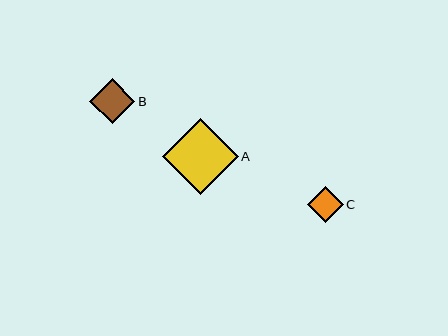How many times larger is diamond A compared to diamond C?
Diamond A is approximately 2.1 times the size of diamond C.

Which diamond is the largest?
Diamond A is the largest with a size of approximately 76 pixels.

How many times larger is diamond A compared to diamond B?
Diamond A is approximately 1.7 times the size of diamond B.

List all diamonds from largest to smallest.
From largest to smallest: A, B, C.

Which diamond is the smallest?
Diamond C is the smallest with a size of approximately 36 pixels.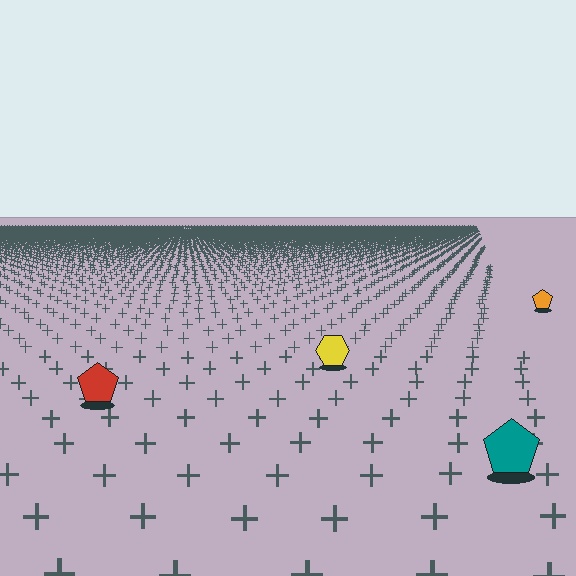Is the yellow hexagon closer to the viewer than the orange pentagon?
Yes. The yellow hexagon is closer — you can tell from the texture gradient: the ground texture is coarser near it.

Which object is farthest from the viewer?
The orange pentagon is farthest from the viewer. It appears smaller and the ground texture around it is denser.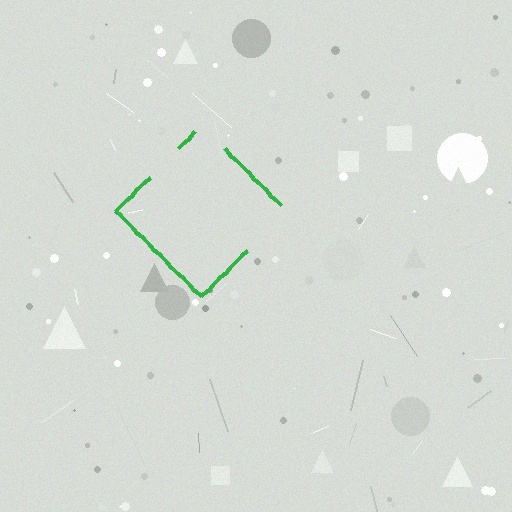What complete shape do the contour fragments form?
The contour fragments form a diamond.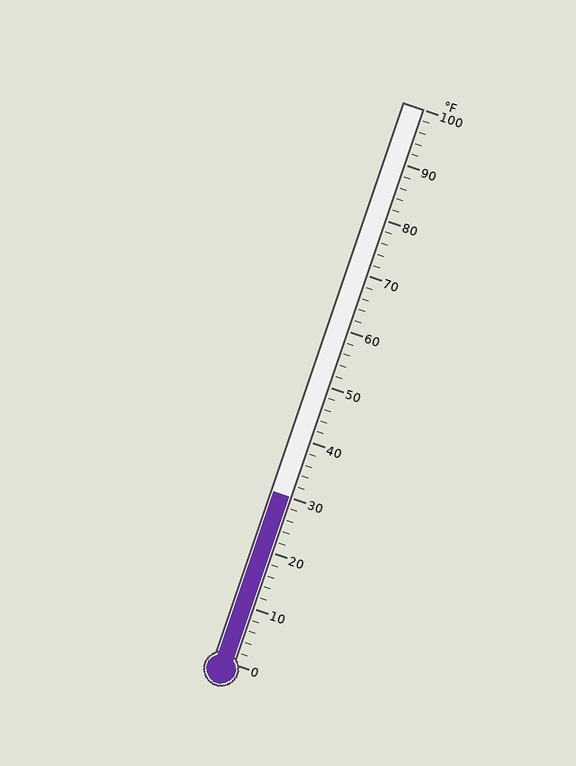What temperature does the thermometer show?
The thermometer shows approximately 30°F.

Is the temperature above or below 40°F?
The temperature is below 40°F.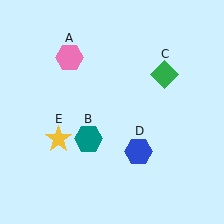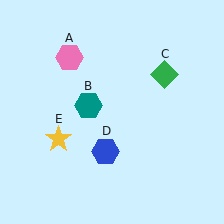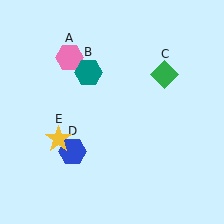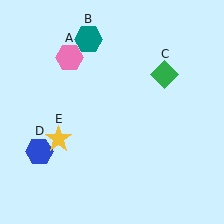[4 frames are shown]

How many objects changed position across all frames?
2 objects changed position: teal hexagon (object B), blue hexagon (object D).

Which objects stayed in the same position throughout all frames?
Pink hexagon (object A) and green diamond (object C) and yellow star (object E) remained stationary.